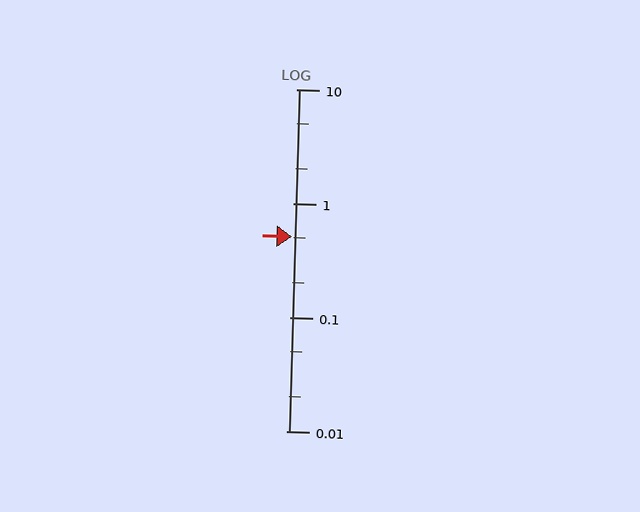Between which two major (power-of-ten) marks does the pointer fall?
The pointer is between 0.1 and 1.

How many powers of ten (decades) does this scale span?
The scale spans 3 decades, from 0.01 to 10.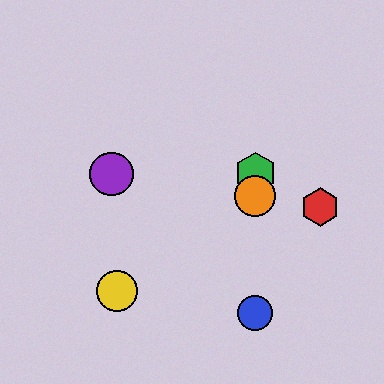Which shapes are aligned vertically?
The blue circle, the green hexagon, the orange circle are aligned vertically.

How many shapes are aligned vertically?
3 shapes (the blue circle, the green hexagon, the orange circle) are aligned vertically.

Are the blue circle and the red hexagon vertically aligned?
No, the blue circle is at x≈255 and the red hexagon is at x≈320.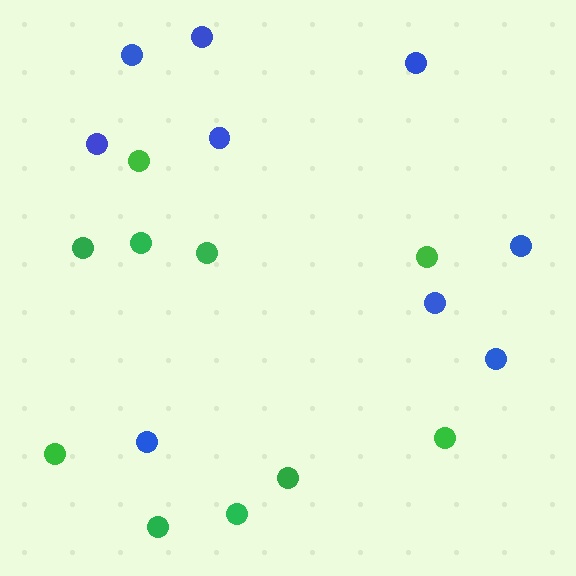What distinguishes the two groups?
There are 2 groups: one group of green circles (10) and one group of blue circles (9).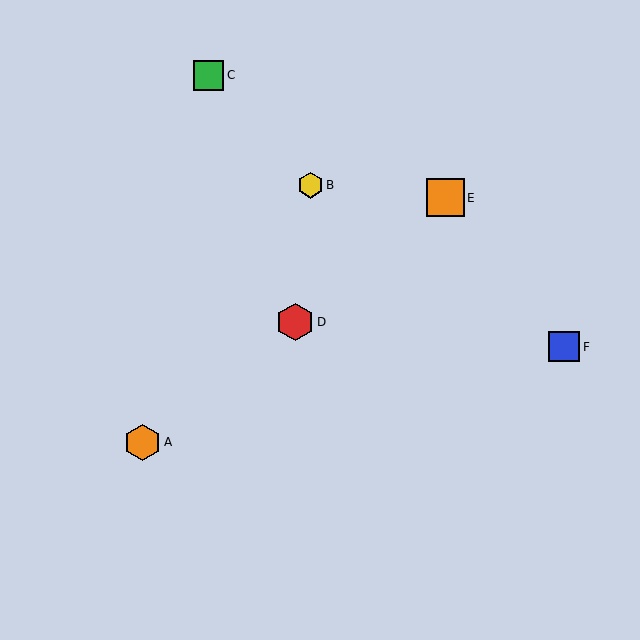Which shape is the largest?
The orange square (labeled E) is the largest.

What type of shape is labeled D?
Shape D is a red hexagon.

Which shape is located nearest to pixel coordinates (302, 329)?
The red hexagon (labeled D) at (295, 322) is nearest to that location.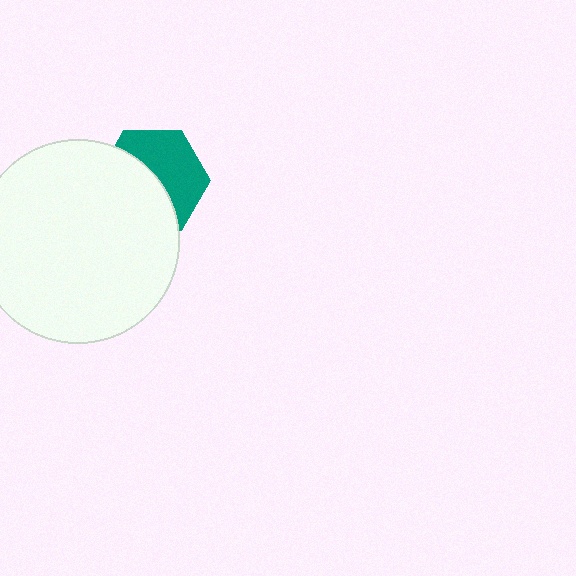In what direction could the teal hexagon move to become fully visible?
The teal hexagon could move toward the upper-right. That would shift it out from behind the white circle entirely.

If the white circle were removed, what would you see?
You would see the complete teal hexagon.